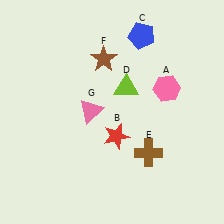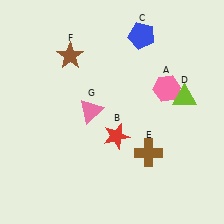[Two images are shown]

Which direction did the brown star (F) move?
The brown star (F) moved left.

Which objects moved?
The objects that moved are: the lime triangle (D), the brown star (F).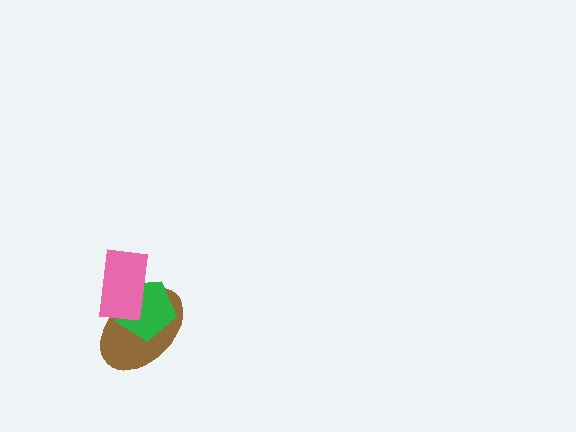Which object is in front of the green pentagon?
The pink rectangle is in front of the green pentagon.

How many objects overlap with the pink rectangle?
2 objects overlap with the pink rectangle.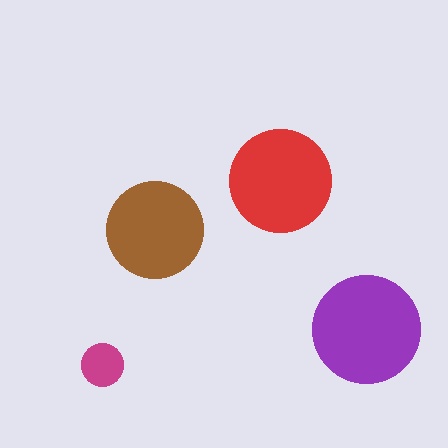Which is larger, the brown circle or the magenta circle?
The brown one.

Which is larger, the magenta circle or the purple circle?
The purple one.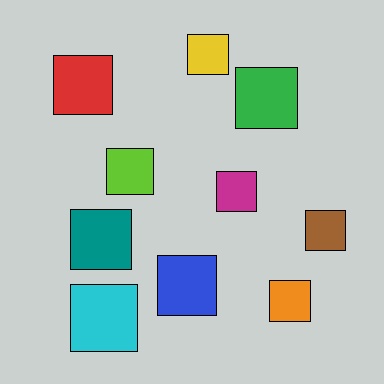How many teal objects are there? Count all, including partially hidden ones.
There is 1 teal object.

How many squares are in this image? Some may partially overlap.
There are 10 squares.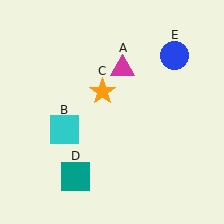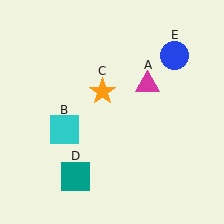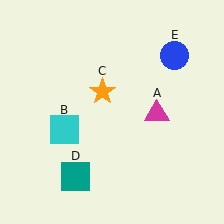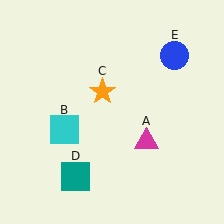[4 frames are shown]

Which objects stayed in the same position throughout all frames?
Cyan square (object B) and orange star (object C) and teal square (object D) and blue circle (object E) remained stationary.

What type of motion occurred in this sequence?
The magenta triangle (object A) rotated clockwise around the center of the scene.